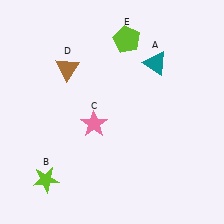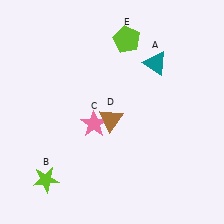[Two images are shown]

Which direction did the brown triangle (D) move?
The brown triangle (D) moved down.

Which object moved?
The brown triangle (D) moved down.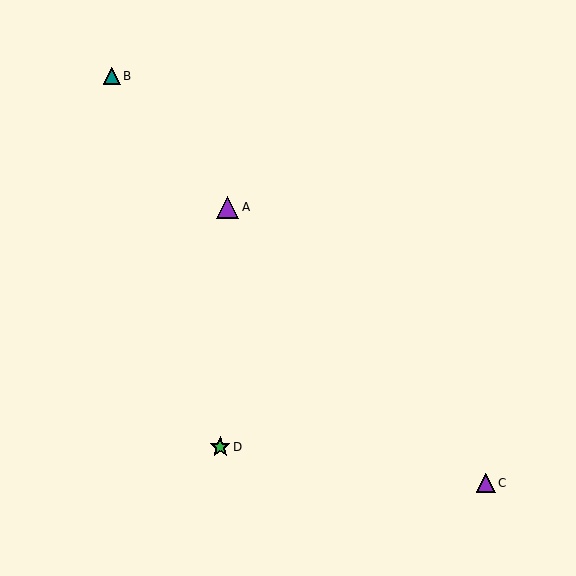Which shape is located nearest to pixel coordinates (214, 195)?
The purple triangle (labeled A) at (227, 207) is nearest to that location.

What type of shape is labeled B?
Shape B is a teal triangle.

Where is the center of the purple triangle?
The center of the purple triangle is at (486, 483).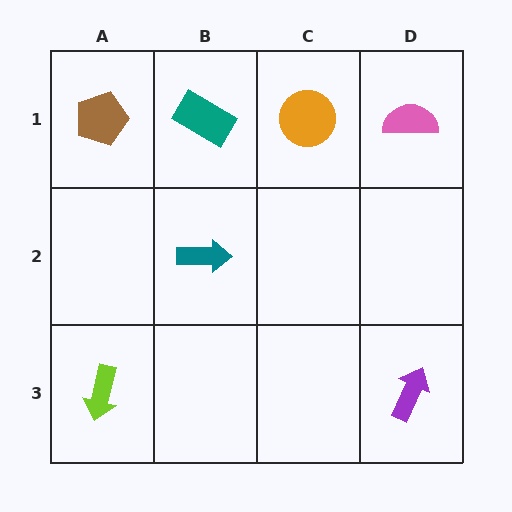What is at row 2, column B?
A teal arrow.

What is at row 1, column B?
A teal rectangle.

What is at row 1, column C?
An orange circle.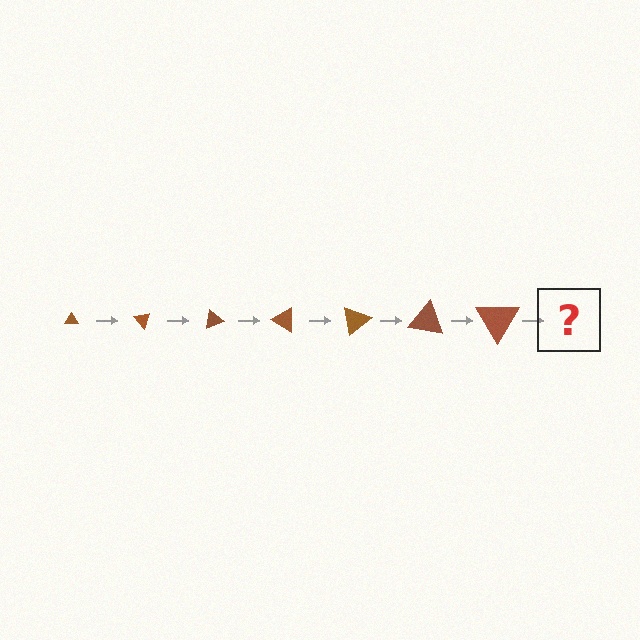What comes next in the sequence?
The next element should be a triangle, larger than the previous one and rotated 350 degrees from the start.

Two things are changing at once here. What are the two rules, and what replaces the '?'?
The two rules are that the triangle grows larger each step and it rotates 50 degrees each step. The '?' should be a triangle, larger than the previous one and rotated 350 degrees from the start.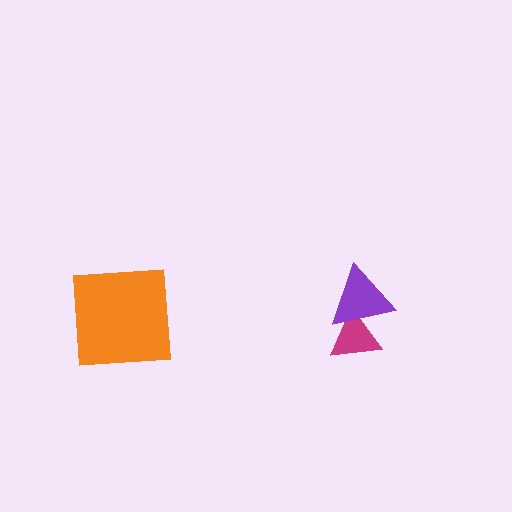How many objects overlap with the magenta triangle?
1 object overlaps with the magenta triangle.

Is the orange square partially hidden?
No, no other shape covers it.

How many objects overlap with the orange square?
0 objects overlap with the orange square.